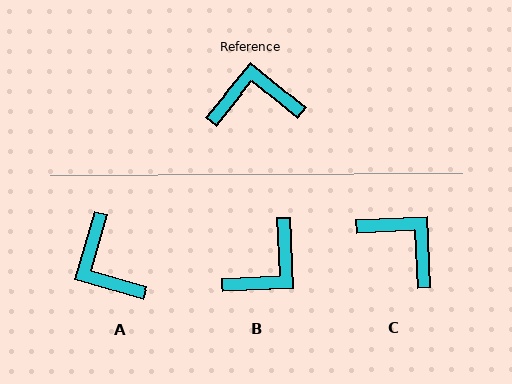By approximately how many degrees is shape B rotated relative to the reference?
Approximately 138 degrees clockwise.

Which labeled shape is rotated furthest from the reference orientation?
B, about 138 degrees away.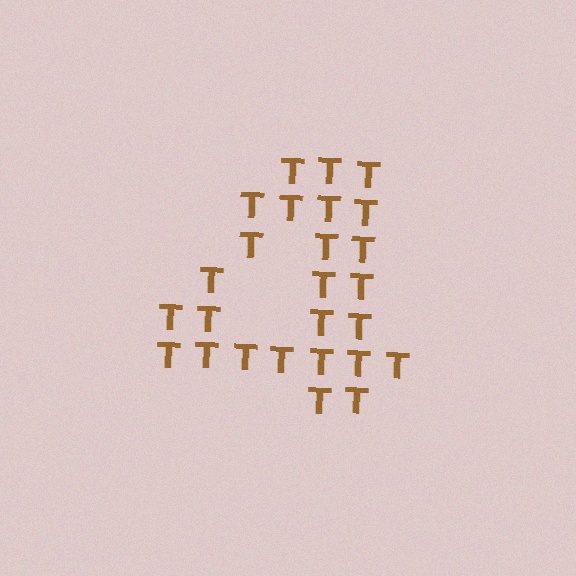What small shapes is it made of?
It is made of small letter T's.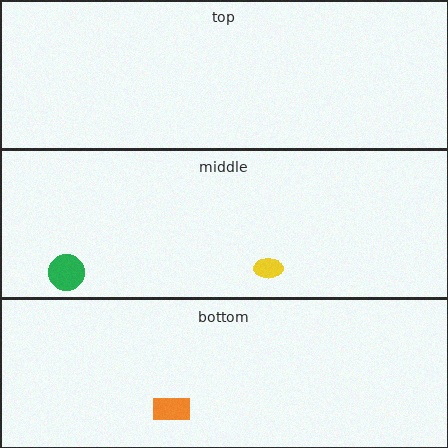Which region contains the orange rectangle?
The bottom region.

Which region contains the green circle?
The middle region.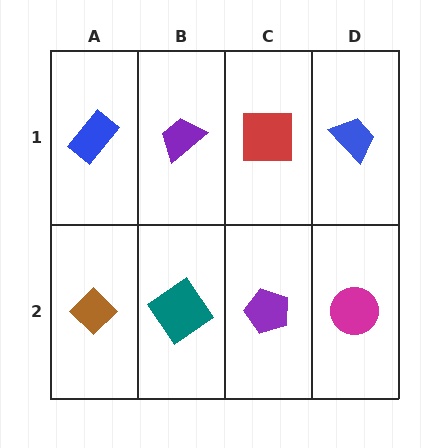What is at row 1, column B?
A purple trapezoid.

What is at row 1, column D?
A blue trapezoid.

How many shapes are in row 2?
4 shapes.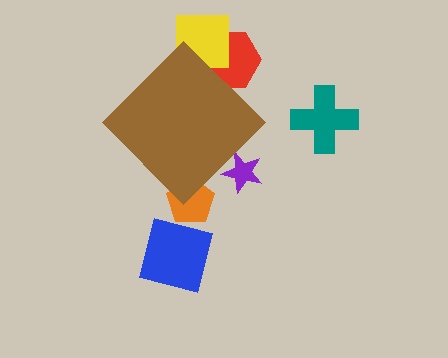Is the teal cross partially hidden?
No, the teal cross is fully visible.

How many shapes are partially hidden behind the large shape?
4 shapes are partially hidden.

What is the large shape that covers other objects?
A brown diamond.